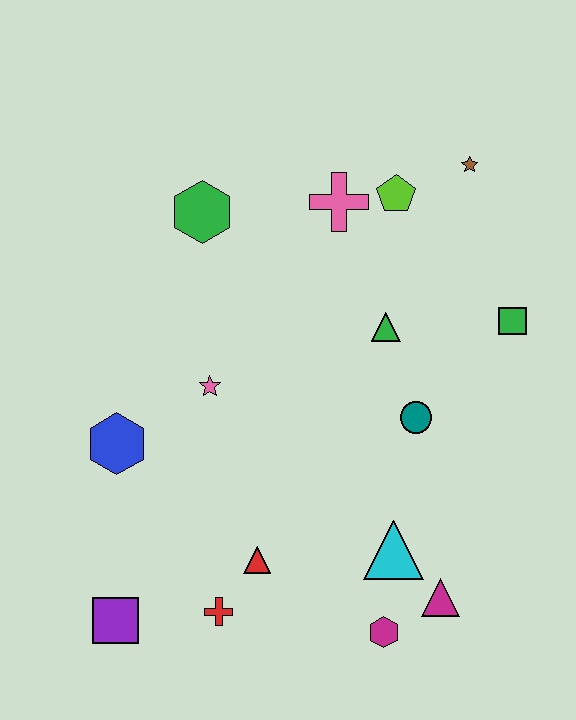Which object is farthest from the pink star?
The brown star is farthest from the pink star.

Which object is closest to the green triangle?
The teal circle is closest to the green triangle.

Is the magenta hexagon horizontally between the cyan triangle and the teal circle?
No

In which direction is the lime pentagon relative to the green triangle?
The lime pentagon is above the green triangle.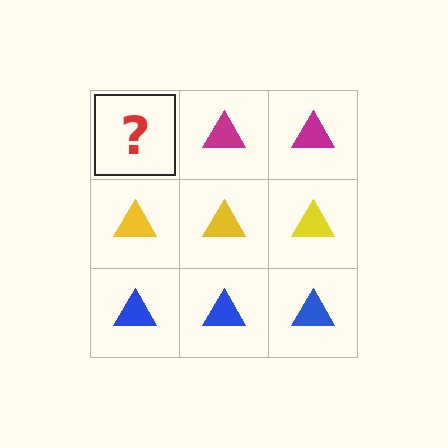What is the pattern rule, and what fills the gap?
The rule is that each row has a consistent color. The gap should be filled with a magenta triangle.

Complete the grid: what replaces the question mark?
The question mark should be replaced with a magenta triangle.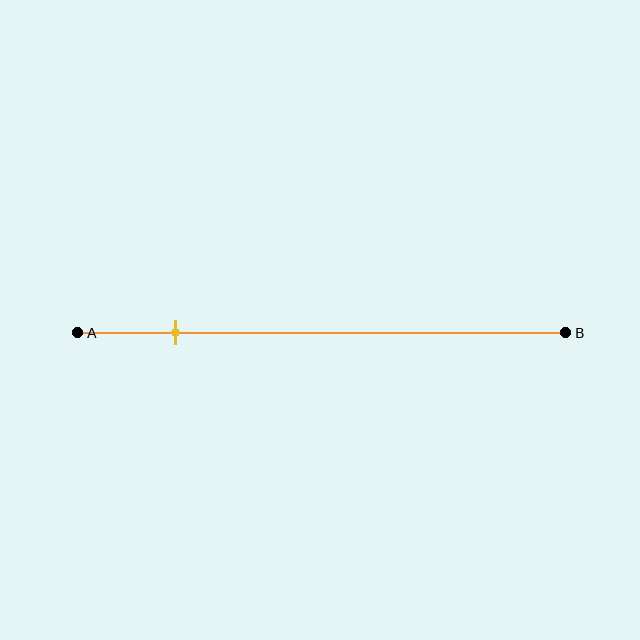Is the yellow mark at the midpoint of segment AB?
No, the mark is at about 20% from A, not at the 50% midpoint.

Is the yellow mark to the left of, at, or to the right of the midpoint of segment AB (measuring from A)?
The yellow mark is to the left of the midpoint of segment AB.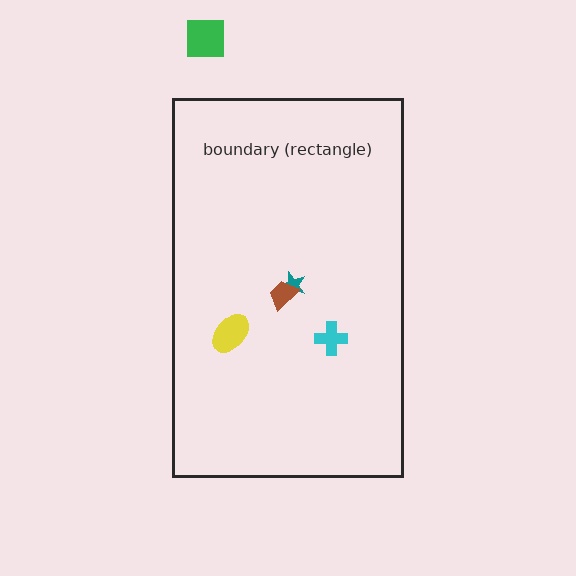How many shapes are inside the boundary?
4 inside, 1 outside.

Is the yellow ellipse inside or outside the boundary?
Inside.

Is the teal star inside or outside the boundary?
Inside.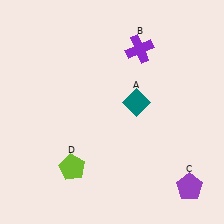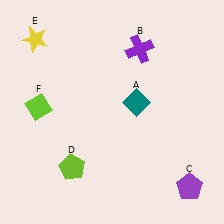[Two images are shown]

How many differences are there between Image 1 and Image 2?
There are 2 differences between the two images.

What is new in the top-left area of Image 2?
A lime diamond (F) was added in the top-left area of Image 2.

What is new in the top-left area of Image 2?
A yellow star (E) was added in the top-left area of Image 2.